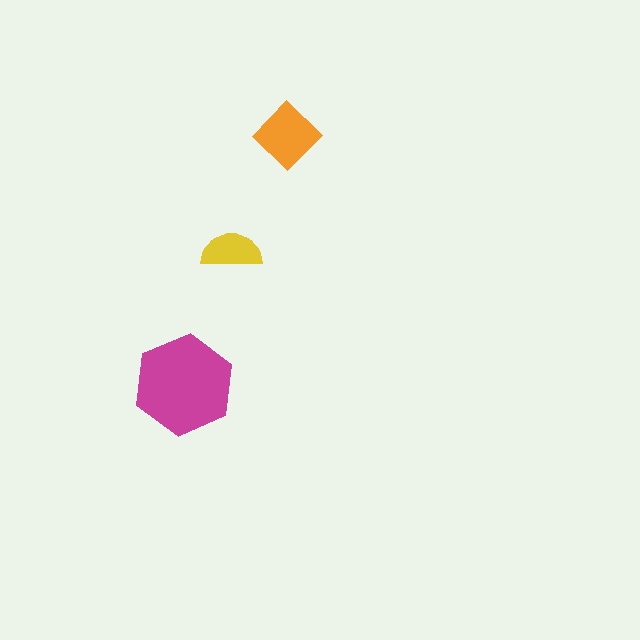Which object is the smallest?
The yellow semicircle.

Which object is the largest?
The magenta hexagon.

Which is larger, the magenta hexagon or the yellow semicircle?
The magenta hexagon.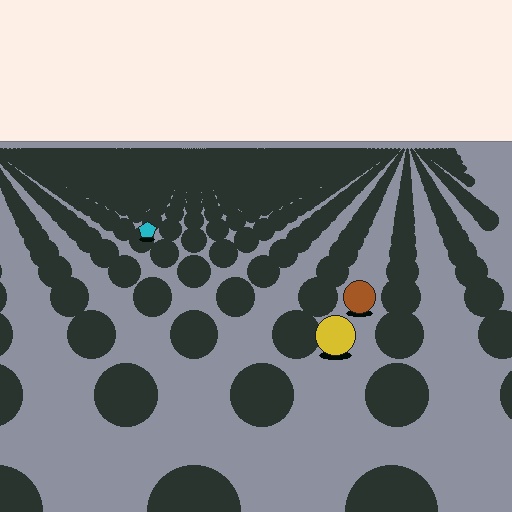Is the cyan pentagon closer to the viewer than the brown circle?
No. The brown circle is closer — you can tell from the texture gradient: the ground texture is coarser near it.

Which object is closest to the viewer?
The yellow circle is closest. The texture marks near it are larger and more spread out.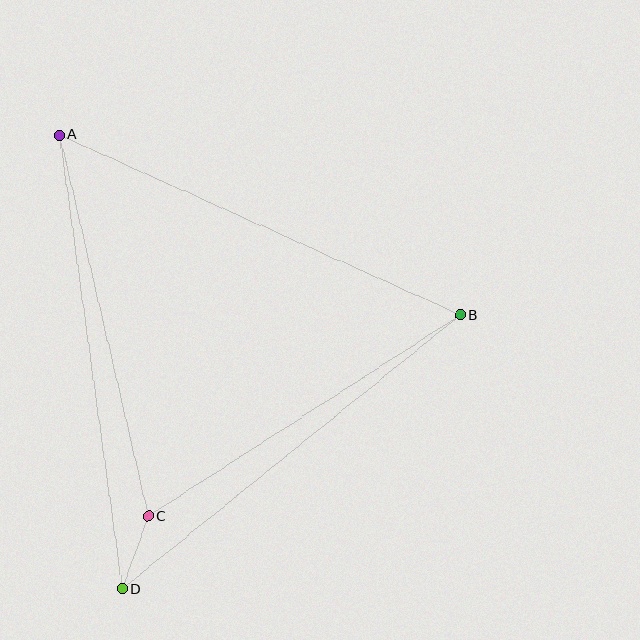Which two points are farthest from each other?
Points A and D are farthest from each other.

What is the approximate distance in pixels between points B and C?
The distance between B and C is approximately 371 pixels.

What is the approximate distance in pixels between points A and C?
The distance between A and C is approximately 392 pixels.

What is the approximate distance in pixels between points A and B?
The distance between A and B is approximately 440 pixels.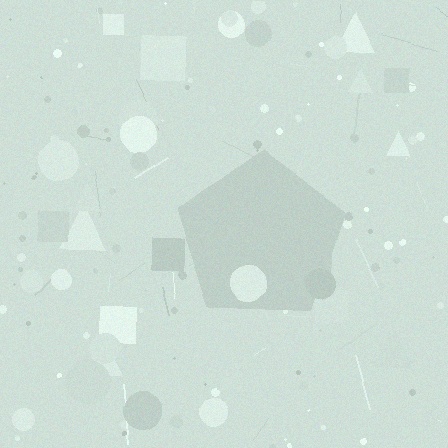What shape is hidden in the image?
A pentagon is hidden in the image.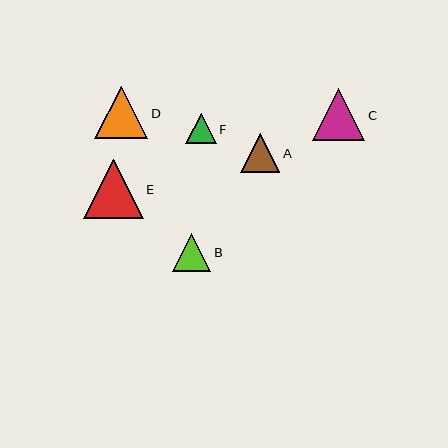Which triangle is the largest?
Triangle E is the largest with a size of approximately 59 pixels.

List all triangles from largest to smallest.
From largest to smallest: E, D, C, A, B, F.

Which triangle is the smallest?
Triangle F is the smallest with a size of approximately 30 pixels.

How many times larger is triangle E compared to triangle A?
Triangle E is approximately 1.5 times the size of triangle A.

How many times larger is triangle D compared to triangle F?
Triangle D is approximately 1.7 times the size of triangle F.